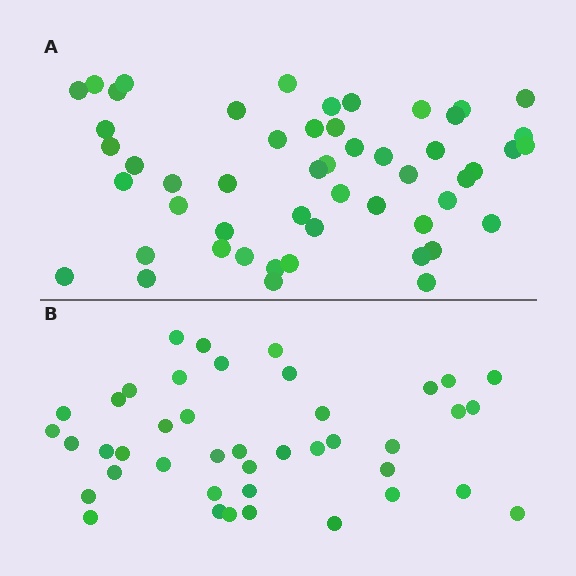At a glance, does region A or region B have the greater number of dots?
Region A (the top region) has more dots.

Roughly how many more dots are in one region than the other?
Region A has roughly 10 or so more dots than region B.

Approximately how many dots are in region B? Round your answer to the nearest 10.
About 40 dots. (The exact count is 42, which rounds to 40.)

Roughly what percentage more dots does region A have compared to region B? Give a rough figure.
About 25% more.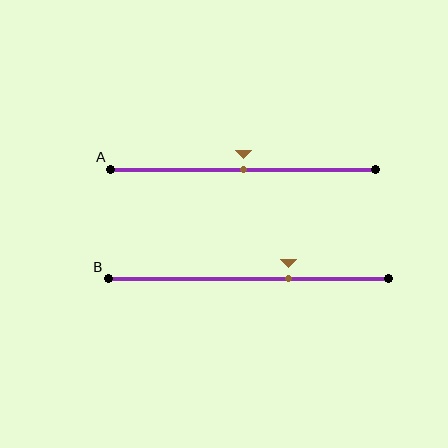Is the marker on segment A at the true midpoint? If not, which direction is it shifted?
Yes, the marker on segment A is at the true midpoint.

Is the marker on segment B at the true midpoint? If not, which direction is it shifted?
No, the marker on segment B is shifted to the right by about 15% of the segment length.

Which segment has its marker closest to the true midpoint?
Segment A has its marker closest to the true midpoint.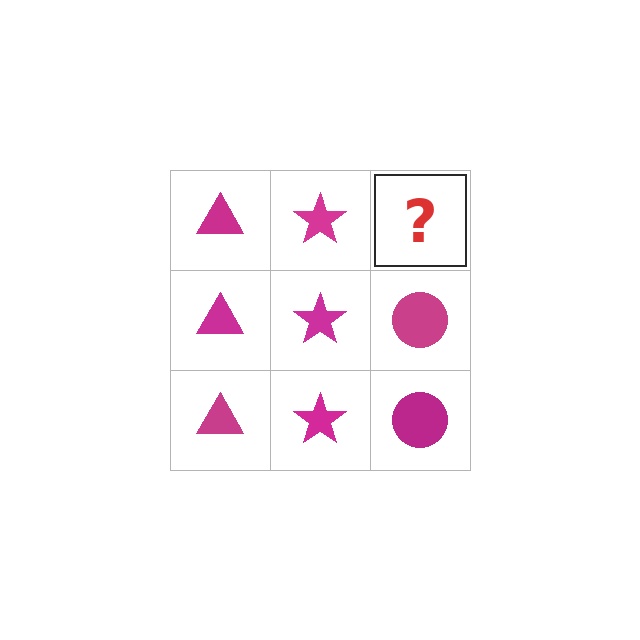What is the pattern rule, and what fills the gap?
The rule is that each column has a consistent shape. The gap should be filled with a magenta circle.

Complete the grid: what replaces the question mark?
The question mark should be replaced with a magenta circle.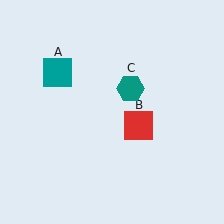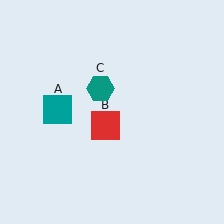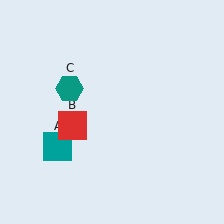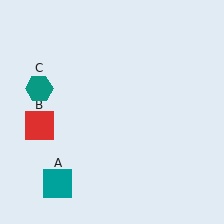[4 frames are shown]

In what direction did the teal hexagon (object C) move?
The teal hexagon (object C) moved left.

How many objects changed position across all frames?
3 objects changed position: teal square (object A), red square (object B), teal hexagon (object C).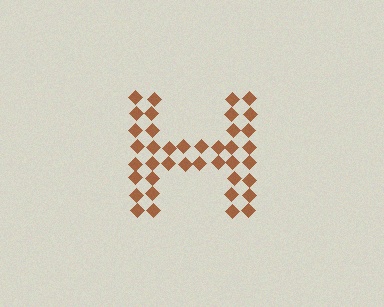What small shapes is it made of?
It is made of small diamonds.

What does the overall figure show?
The overall figure shows the letter H.